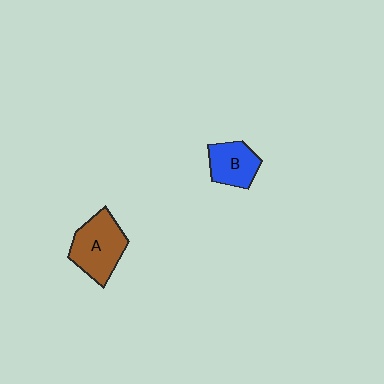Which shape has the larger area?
Shape A (brown).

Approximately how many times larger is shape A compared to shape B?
Approximately 1.5 times.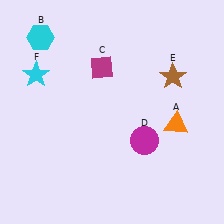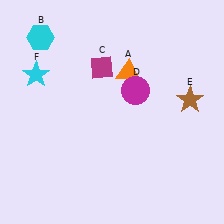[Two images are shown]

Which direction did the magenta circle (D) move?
The magenta circle (D) moved up.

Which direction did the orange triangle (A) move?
The orange triangle (A) moved up.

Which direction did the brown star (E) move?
The brown star (E) moved down.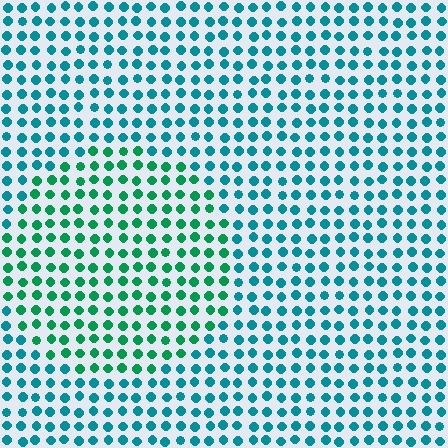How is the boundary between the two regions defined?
The boundary is defined purely by a slight shift in hue (about 33 degrees). Spacing, size, and orientation are identical on both sides.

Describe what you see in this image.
The image is filled with small teal elements in a uniform arrangement. A circle-shaped region is visible where the elements are tinted to a slightly different hue, forming a subtle color boundary.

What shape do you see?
I see a circle.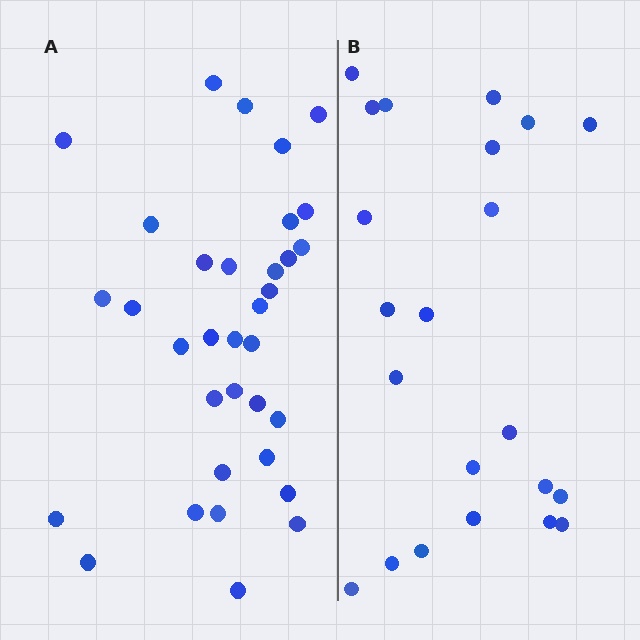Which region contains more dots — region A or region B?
Region A (the left region) has more dots.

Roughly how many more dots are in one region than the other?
Region A has roughly 12 or so more dots than region B.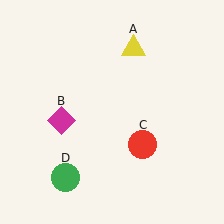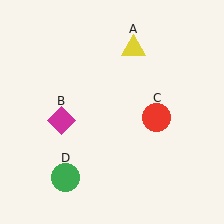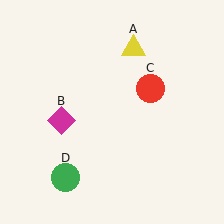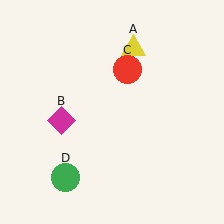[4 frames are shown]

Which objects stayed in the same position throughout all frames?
Yellow triangle (object A) and magenta diamond (object B) and green circle (object D) remained stationary.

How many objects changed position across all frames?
1 object changed position: red circle (object C).